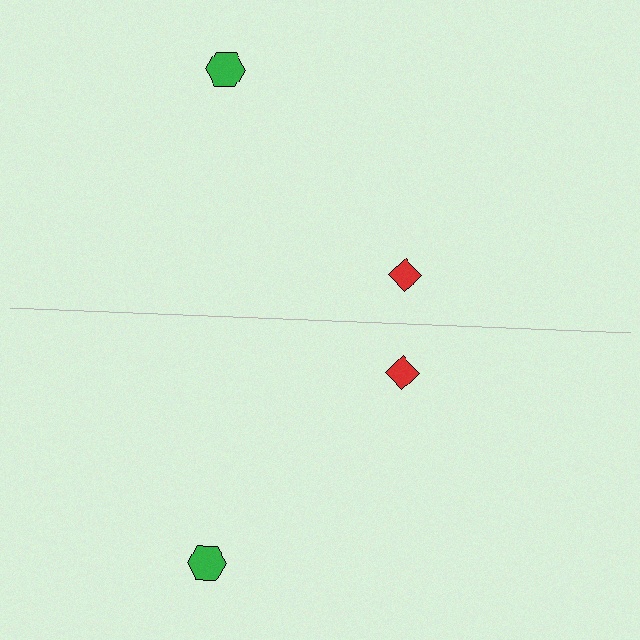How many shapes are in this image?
There are 4 shapes in this image.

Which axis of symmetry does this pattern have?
The pattern has a horizontal axis of symmetry running through the center of the image.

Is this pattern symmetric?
Yes, this pattern has bilateral (reflection) symmetry.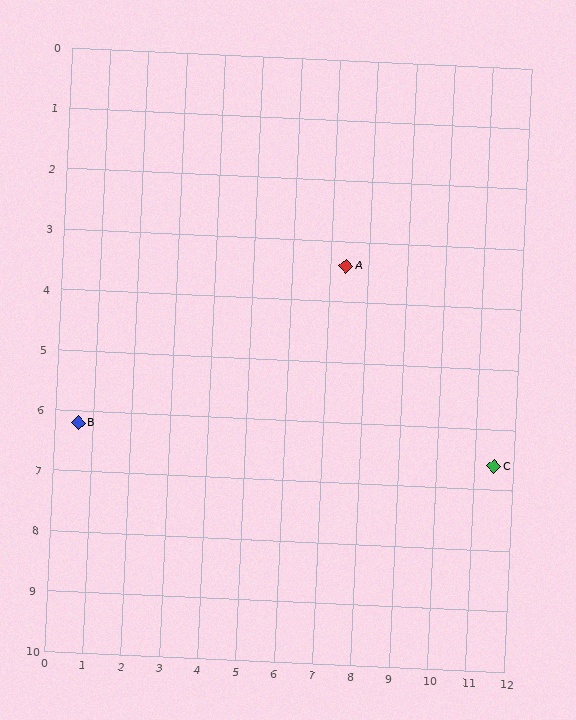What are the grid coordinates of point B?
Point B is at approximately (0.6, 6.2).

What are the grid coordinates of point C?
Point C is at approximately (11.5, 6.6).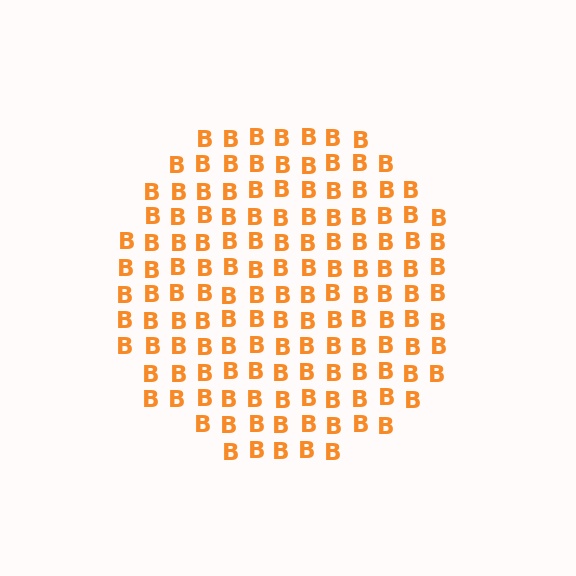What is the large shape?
The large shape is a circle.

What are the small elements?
The small elements are letter B's.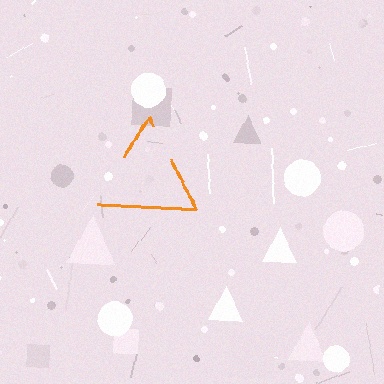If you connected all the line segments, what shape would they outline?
They would outline a triangle.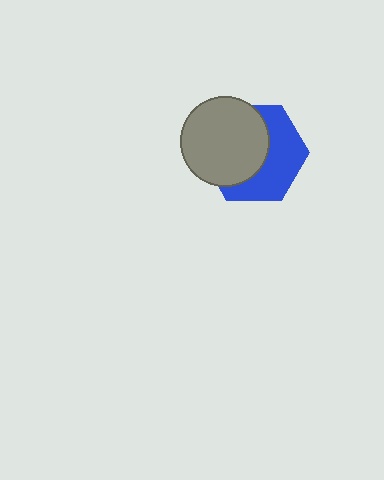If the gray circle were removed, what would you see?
You would see the complete blue hexagon.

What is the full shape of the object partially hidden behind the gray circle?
The partially hidden object is a blue hexagon.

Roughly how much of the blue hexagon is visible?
About half of it is visible (roughly 48%).